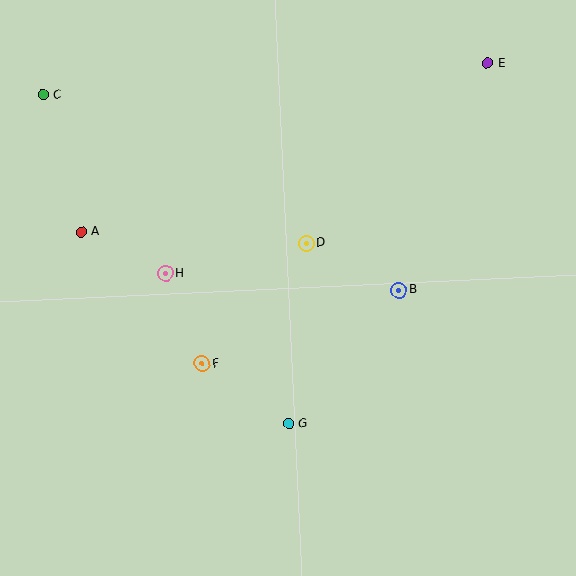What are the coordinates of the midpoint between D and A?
The midpoint between D and A is at (194, 238).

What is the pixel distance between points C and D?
The distance between C and D is 302 pixels.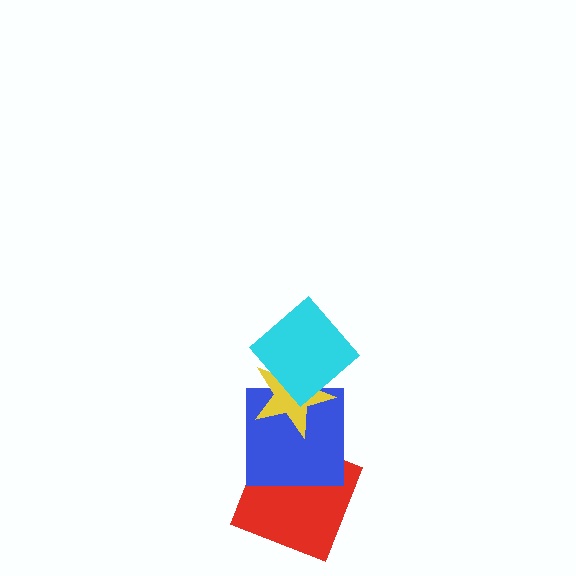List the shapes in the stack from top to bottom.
From top to bottom: the cyan diamond, the yellow star, the blue square, the red square.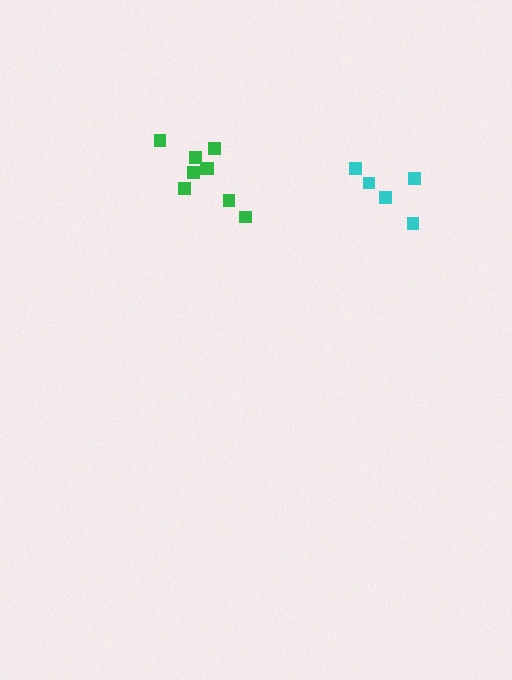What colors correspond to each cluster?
The clusters are colored: cyan, green.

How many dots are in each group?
Group 1: 5 dots, Group 2: 9 dots (14 total).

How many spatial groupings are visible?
There are 2 spatial groupings.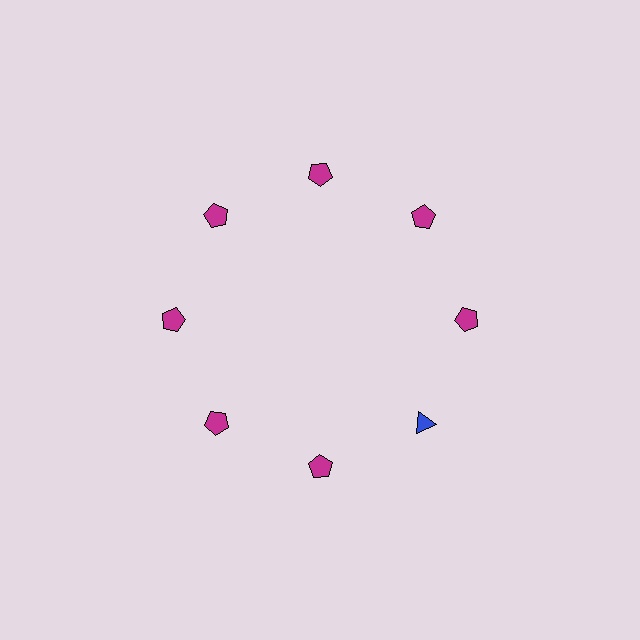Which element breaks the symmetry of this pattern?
The blue triangle at roughly the 4 o'clock position breaks the symmetry. All other shapes are magenta pentagons.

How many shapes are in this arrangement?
There are 8 shapes arranged in a ring pattern.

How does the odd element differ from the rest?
It differs in both color (blue instead of magenta) and shape (triangle instead of pentagon).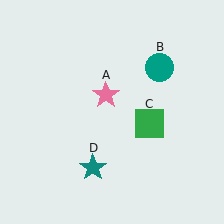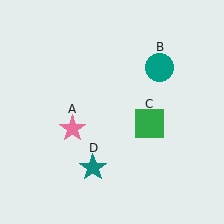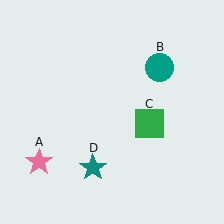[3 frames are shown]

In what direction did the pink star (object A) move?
The pink star (object A) moved down and to the left.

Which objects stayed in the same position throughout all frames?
Teal circle (object B) and green square (object C) and teal star (object D) remained stationary.